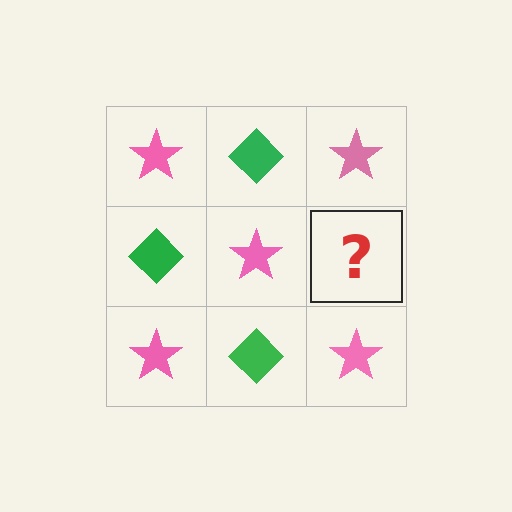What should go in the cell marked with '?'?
The missing cell should contain a green diamond.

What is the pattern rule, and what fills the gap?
The rule is that it alternates pink star and green diamond in a checkerboard pattern. The gap should be filled with a green diamond.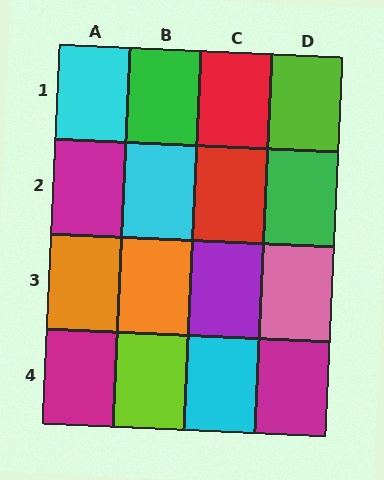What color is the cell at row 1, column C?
Red.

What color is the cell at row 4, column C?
Cyan.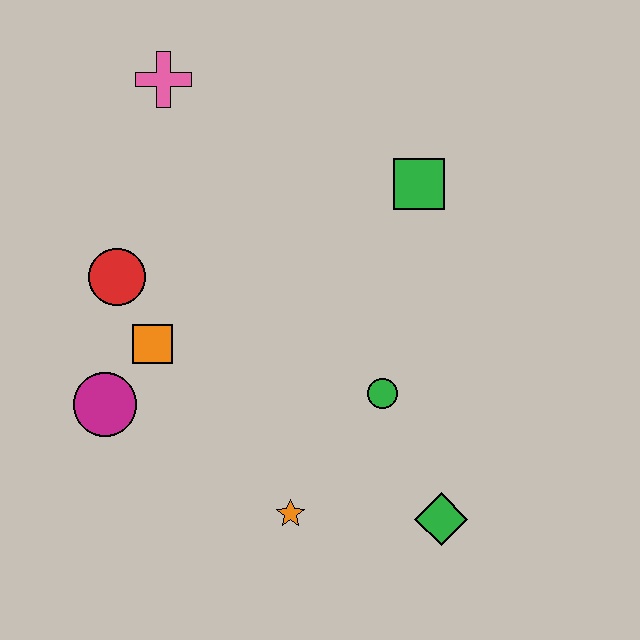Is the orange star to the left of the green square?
Yes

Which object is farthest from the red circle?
The green diamond is farthest from the red circle.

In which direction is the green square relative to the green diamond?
The green square is above the green diamond.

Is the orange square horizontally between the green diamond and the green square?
No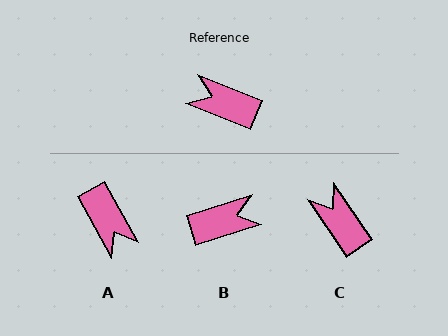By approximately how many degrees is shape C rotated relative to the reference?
Approximately 34 degrees clockwise.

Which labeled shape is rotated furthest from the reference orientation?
A, about 141 degrees away.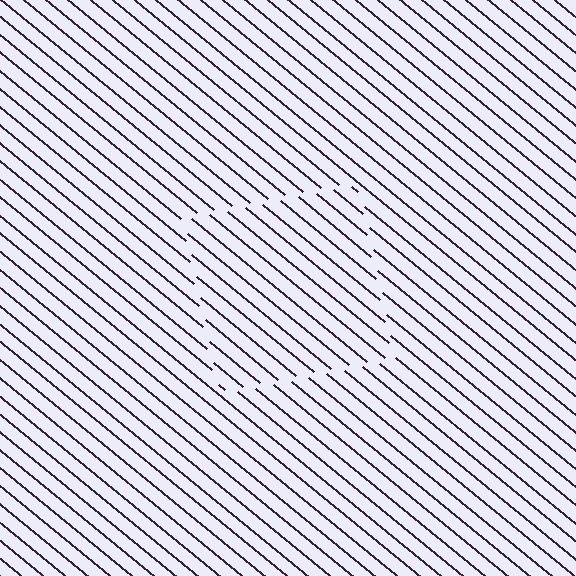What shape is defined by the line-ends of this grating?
An illusory square. The interior of the shape contains the same grating, shifted by half a period — the contour is defined by the phase discontinuity where line-ends from the inner and outer gratings abut.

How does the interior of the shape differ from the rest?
The interior of the shape contains the same grating, shifted by half a period — the contour is defined by the phase discontinuity where line-ends from the inner and outer gratings abut.